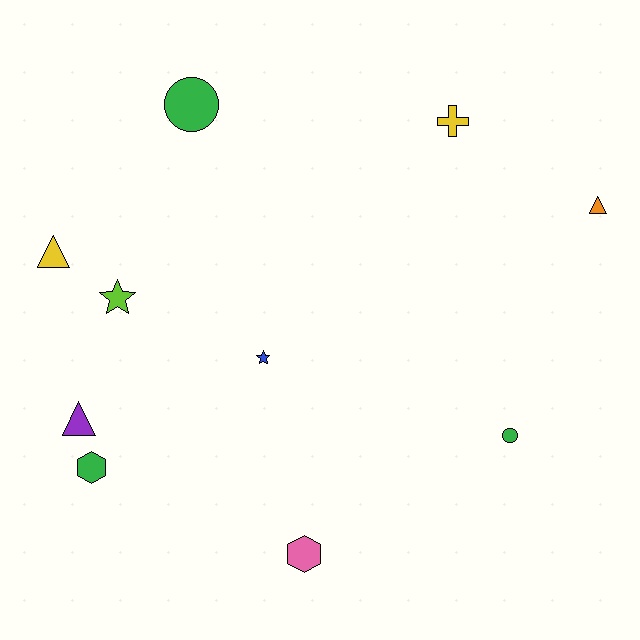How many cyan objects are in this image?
There are no cyan objects.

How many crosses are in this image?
There is 1 cross.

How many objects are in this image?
There are 10 objects.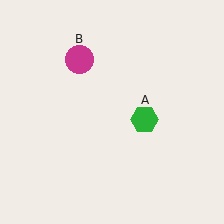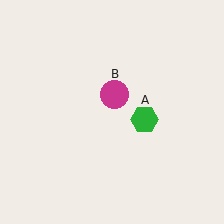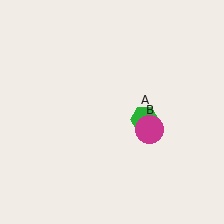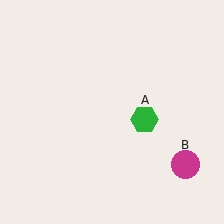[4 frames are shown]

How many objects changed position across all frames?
1 object changed position: magenta circle (object B).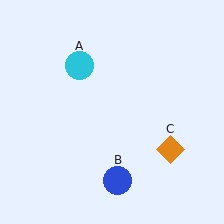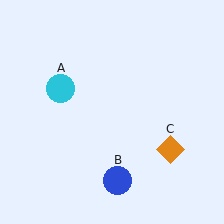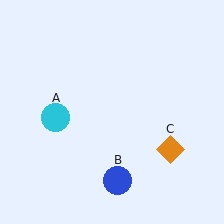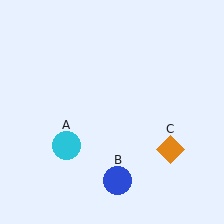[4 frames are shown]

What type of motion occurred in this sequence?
The cyan circle (object A) rotated counterclockwise around the center of the scene.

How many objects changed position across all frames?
1 object changed position: cyan circle (object A).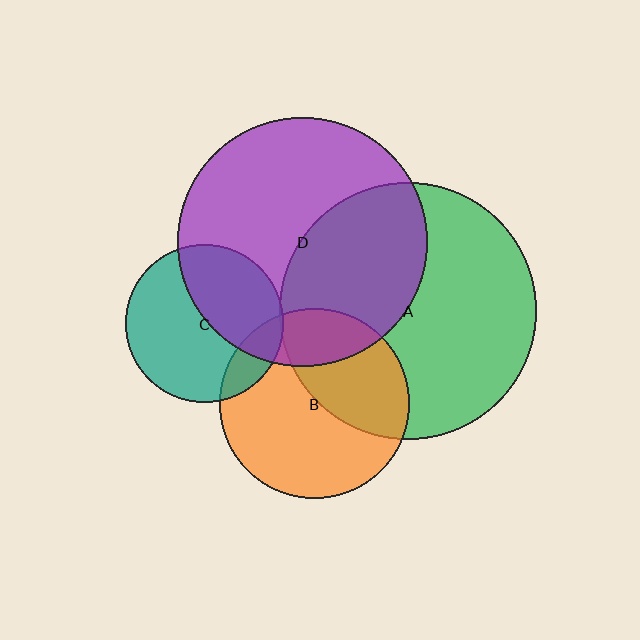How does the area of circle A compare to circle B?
Approximately 1.8 times.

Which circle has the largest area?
Circle A (green).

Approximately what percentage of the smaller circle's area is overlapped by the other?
Approximately 5%.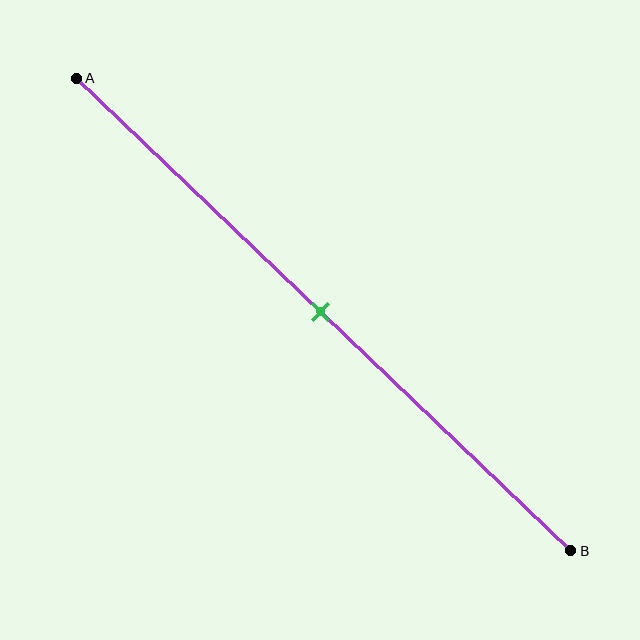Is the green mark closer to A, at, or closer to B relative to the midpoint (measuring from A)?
The green mark is approximately at the midpoint of segment AB.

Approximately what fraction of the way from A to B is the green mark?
The green mark is approximately 50% of the way from A to B.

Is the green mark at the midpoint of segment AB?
Yes, the mark is approximately at the midpoint.